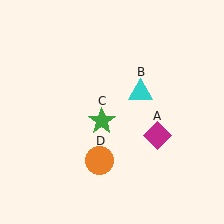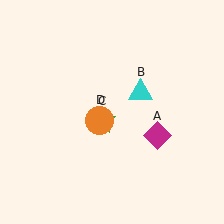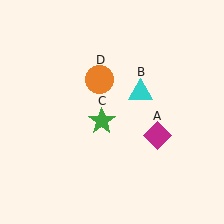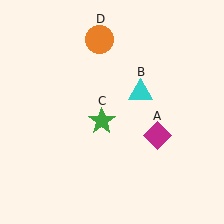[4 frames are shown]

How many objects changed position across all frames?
1 object changed position: orange circle (object D).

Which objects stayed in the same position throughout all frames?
Magenta diamond (object A) and cyan triangle (object B) and green star (object C) remained stationary.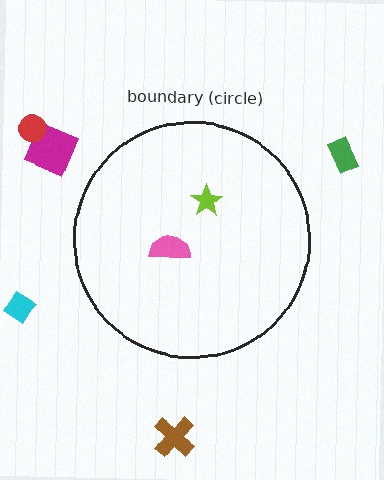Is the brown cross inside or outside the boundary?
Outside.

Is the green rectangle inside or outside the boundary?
Outside.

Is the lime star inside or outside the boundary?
Inside.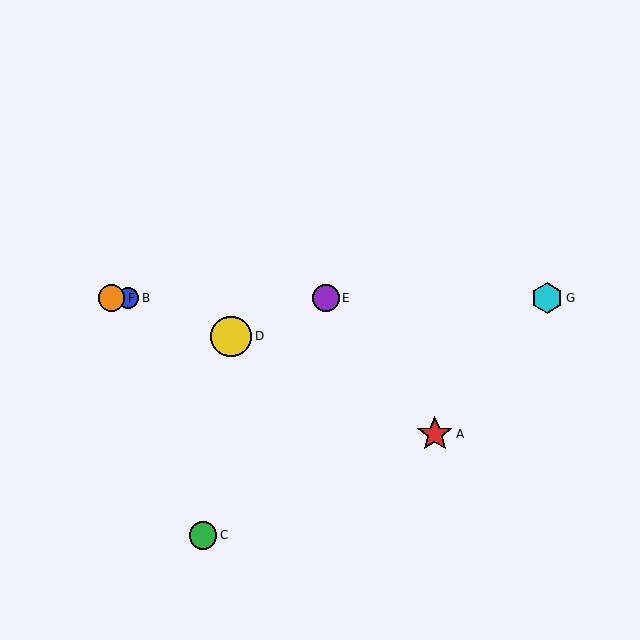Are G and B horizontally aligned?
Yes, both are at y≈298.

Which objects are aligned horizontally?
Objects B, E, F, G are aligned horizontally.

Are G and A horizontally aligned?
No, G is at y≈298 and A is at y≈434.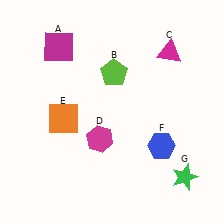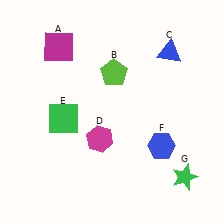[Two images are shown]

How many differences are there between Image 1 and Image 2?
There are 2 differences between the two images.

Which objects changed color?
C changed from magenta to blue. E changed from orange to green.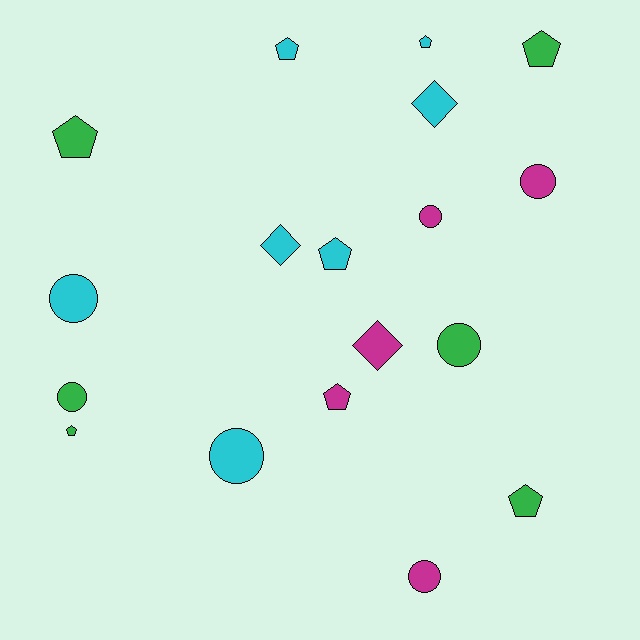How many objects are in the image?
There are 18 objects.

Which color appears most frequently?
Cyan, with 7 objects.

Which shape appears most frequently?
Pentagon, with 8 objects.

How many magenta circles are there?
There are 3 magenta circles.